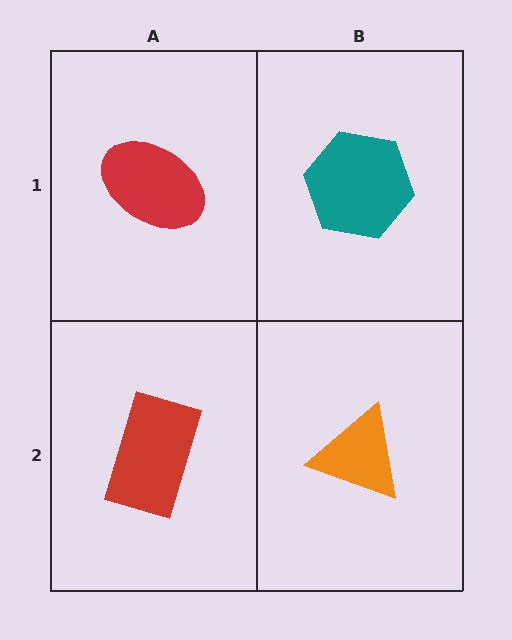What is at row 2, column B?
An orange triangle.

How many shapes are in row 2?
2 shapes.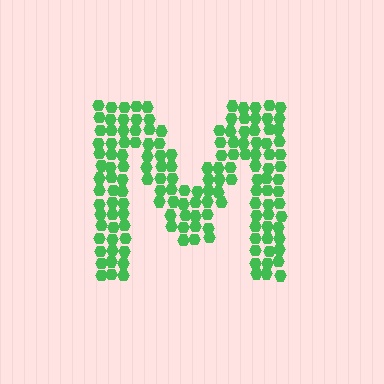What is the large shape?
The large shape is the letter M.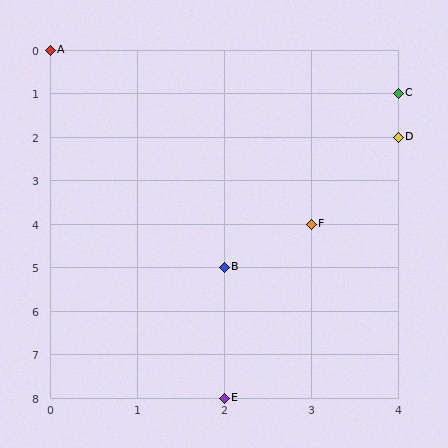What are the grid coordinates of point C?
Point C is at grid coordinates (4, 1).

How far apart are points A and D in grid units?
Points A and D are 4 columns and 2 rows apart (about 4.5 grid units diagonally).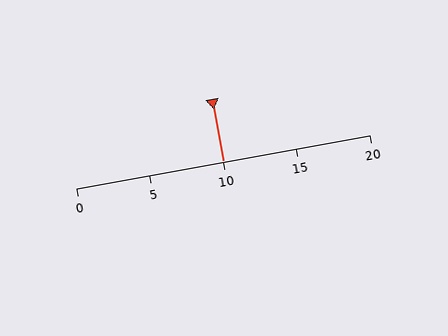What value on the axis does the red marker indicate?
The marker indicates approximately 10.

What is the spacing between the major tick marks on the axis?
The major ticks are spaced 5 apart.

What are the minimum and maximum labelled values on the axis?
The axis runs from 0 to 20.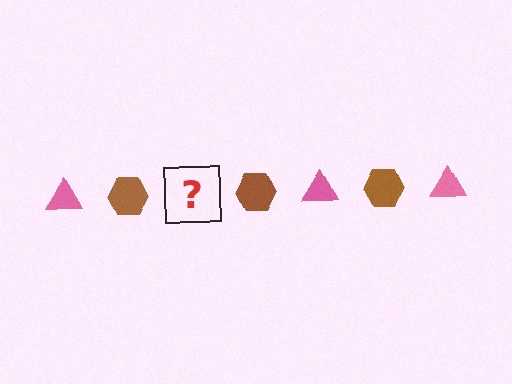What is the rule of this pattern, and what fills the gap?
The rule is that the pattern alternates between pink triangle and brown hexagon. The gap should be filled with a pink triangle.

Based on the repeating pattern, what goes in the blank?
The blank should be a pink triangle.